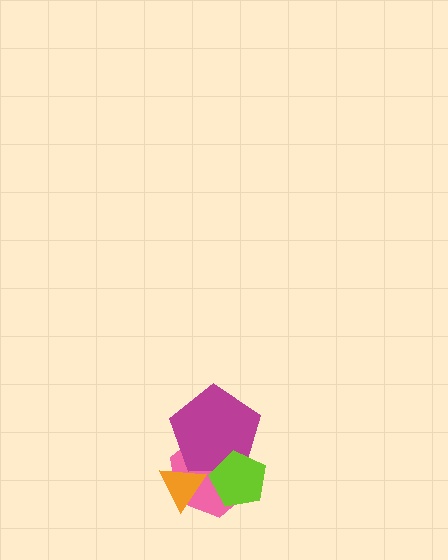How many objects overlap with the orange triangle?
2 objects overlap with the orange triangle.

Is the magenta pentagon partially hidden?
Yes, it is partially covered by another shape.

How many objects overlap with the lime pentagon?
2 objects overlap with the lime pentagon.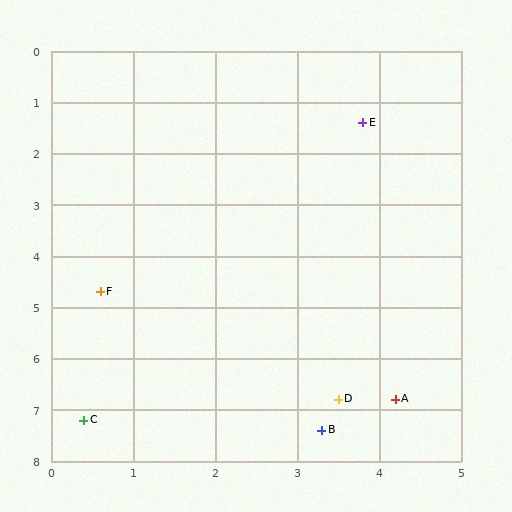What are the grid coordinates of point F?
Point F is at approximately (0.6, 4.7).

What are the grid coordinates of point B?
Point B is at approximately (3.3, 7.4).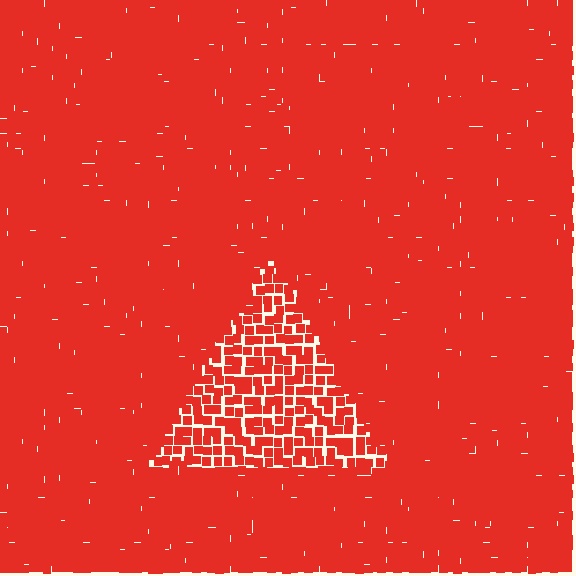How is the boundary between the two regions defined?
The boundary is defined by a change in element density (approximately 1.9x ratio). All elements are the same color, size, and shape.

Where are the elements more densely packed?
The elements are more densely packed outside the triangle boundary.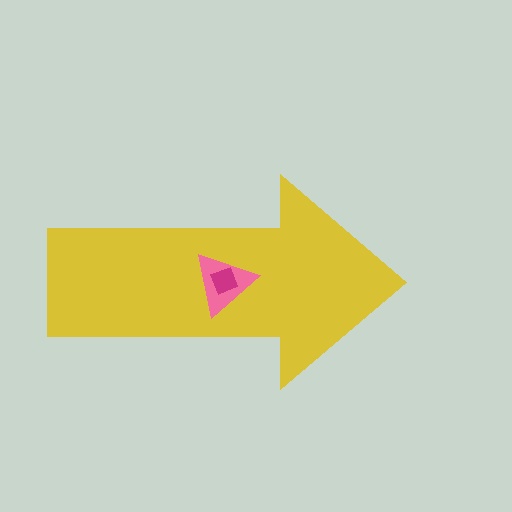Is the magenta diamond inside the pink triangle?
Yes.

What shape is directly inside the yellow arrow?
The pink triangle.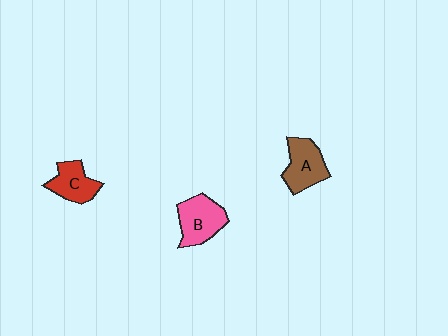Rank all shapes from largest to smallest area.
From largest to smallest: B (pink), A (brown), C (red).